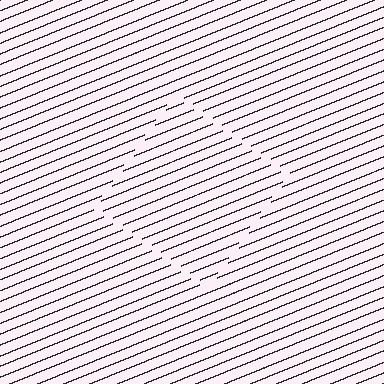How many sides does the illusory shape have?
4 sides — the line-ends trace a square.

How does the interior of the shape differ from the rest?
The interior of the shape contains the same grating, shifted by half a period — the contour is defined by the phase discontinuity where line-ends from the inner and outer gratings abut.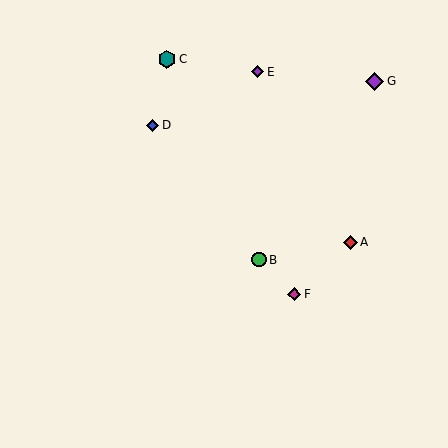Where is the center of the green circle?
The center of the green circle is at (259, 260).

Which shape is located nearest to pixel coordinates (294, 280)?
The magenta diamond (labeled F) at (294, 294) is nearest to that location.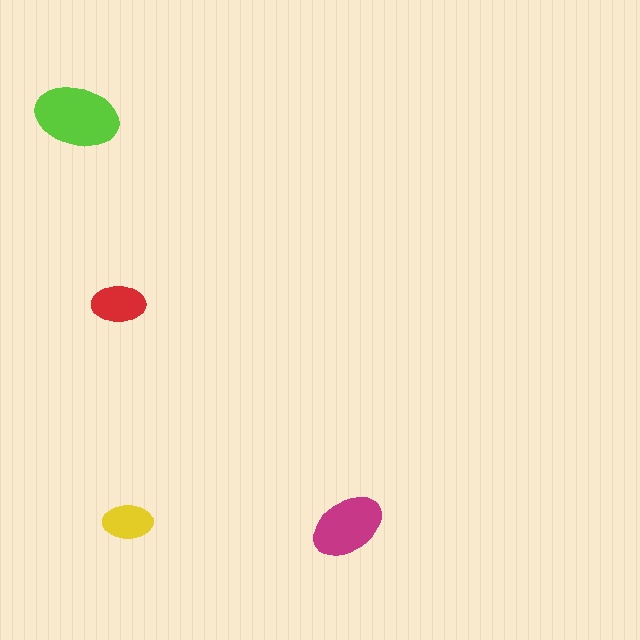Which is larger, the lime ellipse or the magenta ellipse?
The lime one.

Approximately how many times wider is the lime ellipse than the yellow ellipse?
About 1.5 times wider.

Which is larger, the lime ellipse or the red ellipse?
The lime one.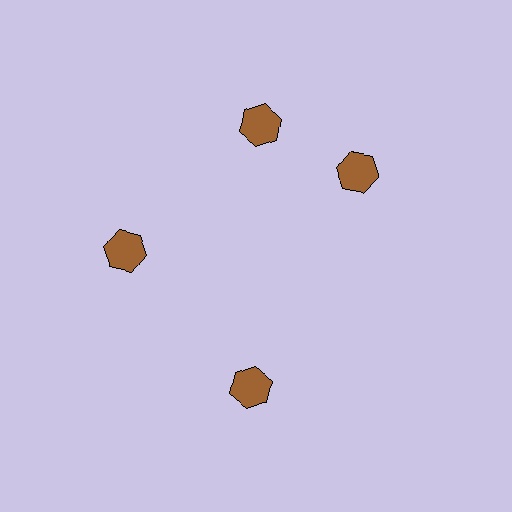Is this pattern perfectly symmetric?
No. The 4 brown hexagons are arranged in a ring, but one element near the 3 o'clock position is rotated out of alignment along the ring, breaking the 4-fold rotational symmetry.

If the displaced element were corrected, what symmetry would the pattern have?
It would have 4-fold rotational symmetry — the pattern would map onto itself every 90 degrees.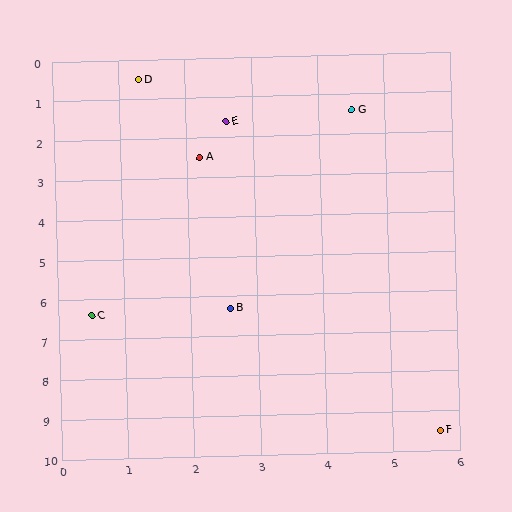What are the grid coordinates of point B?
Point B is at approximately (2.6, 6.3).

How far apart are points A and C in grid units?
Points A and C are about 4.3 grid units apart.